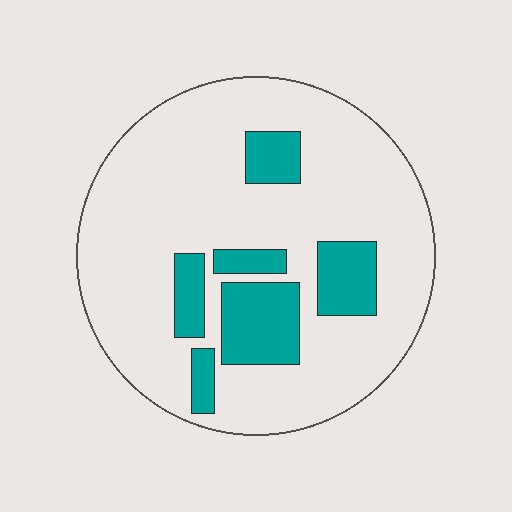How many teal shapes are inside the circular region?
6.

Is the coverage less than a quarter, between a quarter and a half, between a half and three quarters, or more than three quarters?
Less than a quarter.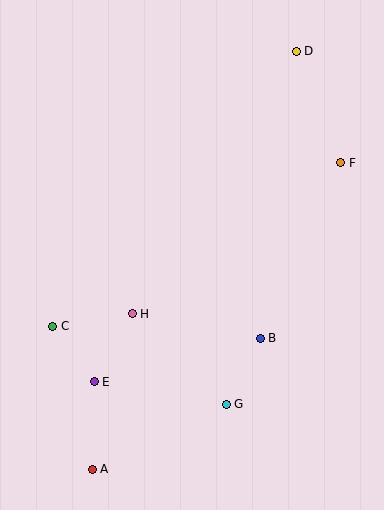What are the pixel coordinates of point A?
Point A is at (92, 469).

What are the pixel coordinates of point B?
Point B is at (260, 338).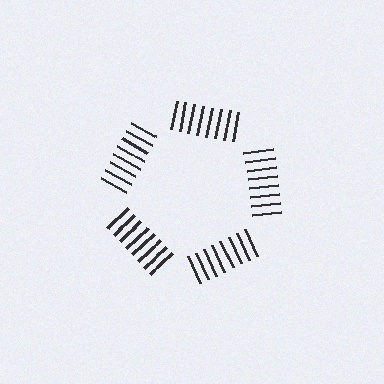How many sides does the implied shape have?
5 sides — the line-ends trace a pentagon.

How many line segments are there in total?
40 — 8 along each of the 5 edges.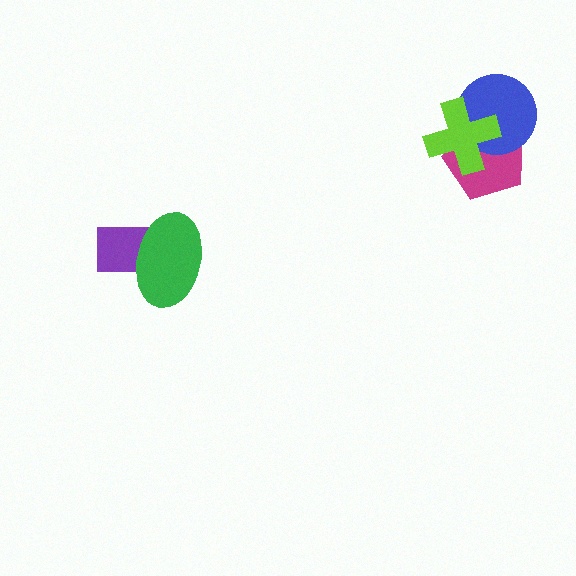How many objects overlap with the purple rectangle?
1 object overlaps with the purple rectangle.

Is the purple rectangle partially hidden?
Yes, it is partially covered by another shape.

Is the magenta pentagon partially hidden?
Yes, it is partially covered by another shape.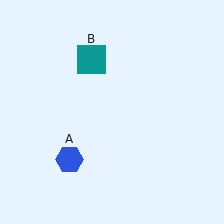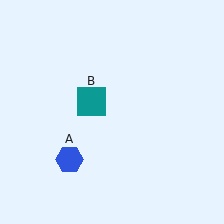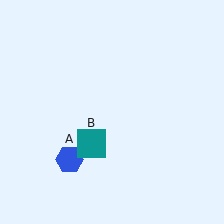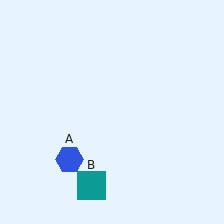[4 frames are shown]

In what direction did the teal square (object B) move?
The teal square (object B) moved down.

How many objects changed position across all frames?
1 object changed position: teal square (object B).